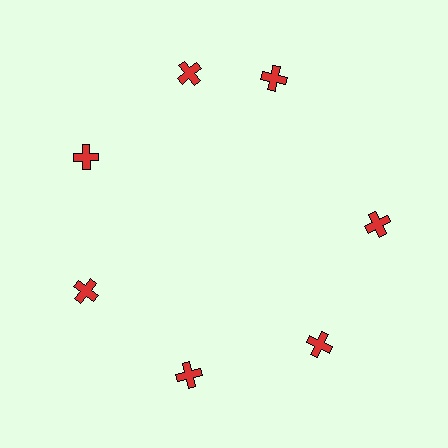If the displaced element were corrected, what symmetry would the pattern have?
It would have 7-fold rotational symmetry — the pattern would map onto itself every 51 degrees.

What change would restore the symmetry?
The symmetry would be restored by rotating it back into even spacing with its neighbors so that all 7 crosses sit at equal angles and equal distance from the center.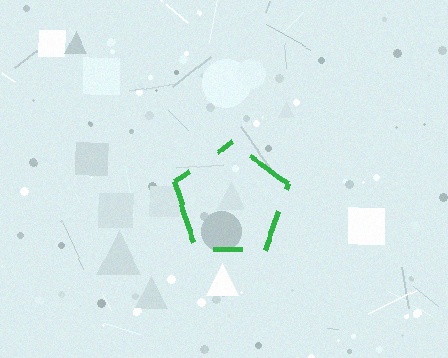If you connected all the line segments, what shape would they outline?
They would outline a pentagon.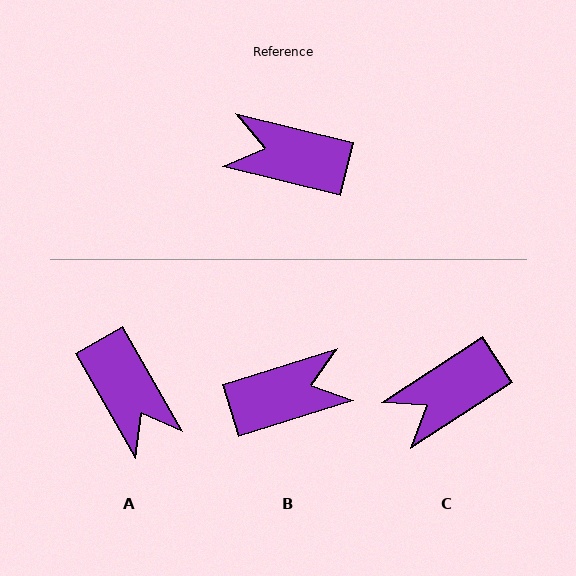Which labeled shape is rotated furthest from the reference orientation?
B, about 149 degrees away.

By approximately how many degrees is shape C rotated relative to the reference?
Approximately 47 degrees counter-clockwise.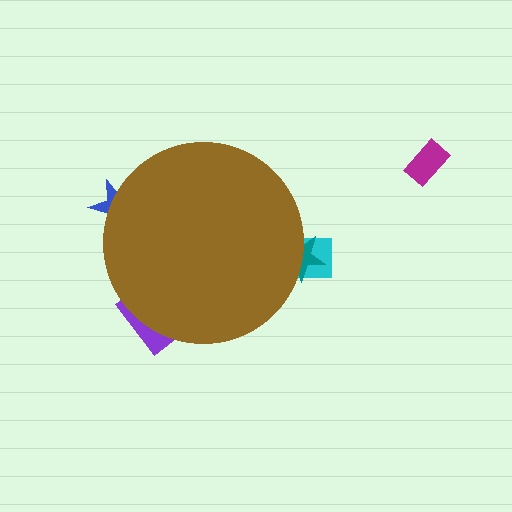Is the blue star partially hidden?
Yes, the blue star is partially hidden behind the brown circle.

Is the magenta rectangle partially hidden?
No, the magenta rectangle is fully visible.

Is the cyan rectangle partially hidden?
Yes, the cyan rectangle is partially hidden behind the brown circle.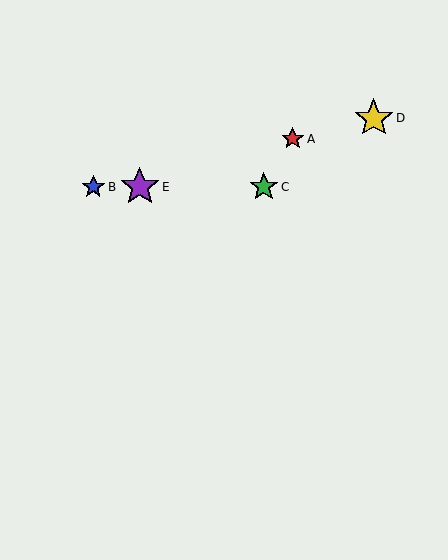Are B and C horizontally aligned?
Yes, both are at y≈187.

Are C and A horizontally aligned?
No, C is at y≈187 and A is at y≈139.